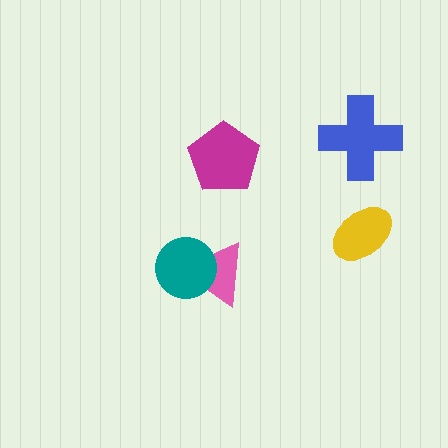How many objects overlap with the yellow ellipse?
0 objects overlap with the yellow ellipse.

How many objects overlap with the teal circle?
1 object overlaps with the teal circle.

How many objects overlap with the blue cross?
0 objects overlap with the blue cross.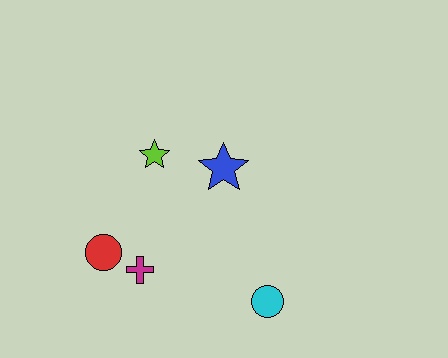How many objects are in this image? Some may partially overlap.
There are 5 objects.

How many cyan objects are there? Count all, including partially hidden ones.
There is 1 cyan object.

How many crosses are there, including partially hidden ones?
There is 1 cross.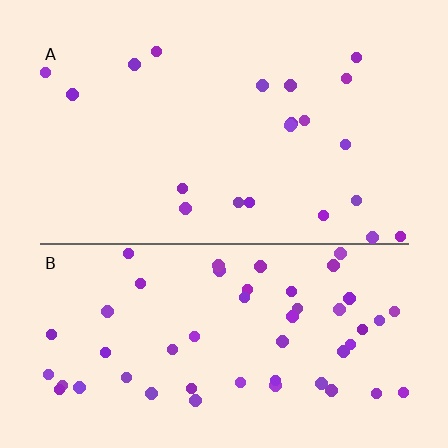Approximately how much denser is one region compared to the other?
Approximately 2.5× — region B over region A.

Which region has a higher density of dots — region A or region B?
B (the bottom).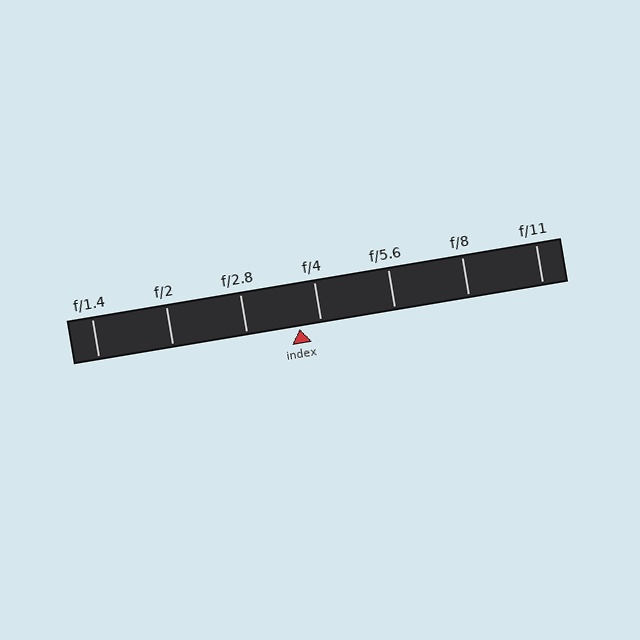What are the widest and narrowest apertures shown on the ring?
The widest aperture shown is f/1.4 and the narrowest is f/11.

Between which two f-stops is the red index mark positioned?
The index mark is between f/2.8 and f/4.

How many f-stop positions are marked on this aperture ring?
There are 7 f-stop positions marked.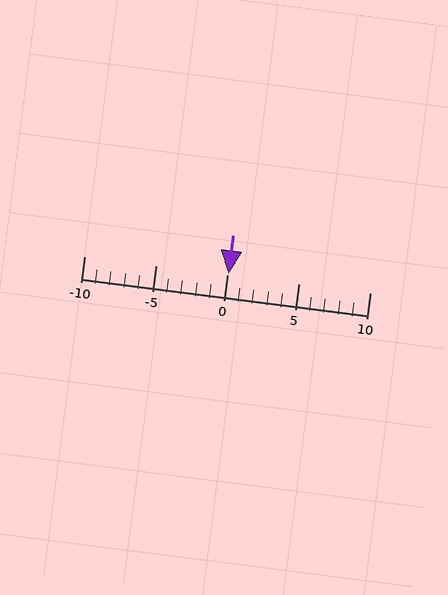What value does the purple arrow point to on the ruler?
The purple arrow points to approximately 0.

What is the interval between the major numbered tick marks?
The major tick marks are spaced 5 units apart.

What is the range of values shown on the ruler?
The ruler shows values from -10 to 10.